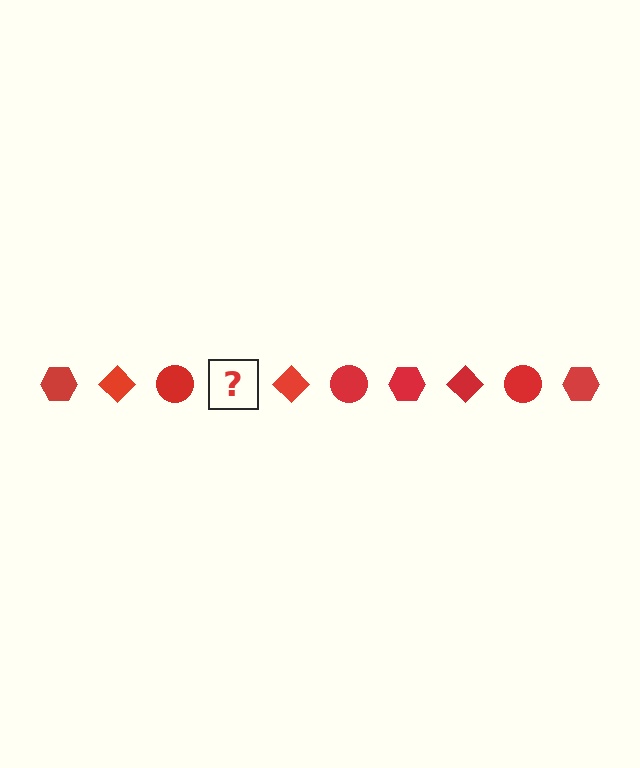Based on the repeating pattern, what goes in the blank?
The blank should be a red hexagon.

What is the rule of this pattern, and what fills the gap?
The rule is that the pattern cycles through hexagon, diamond, circle shapes in red. The gap should be filled with a red hexagon.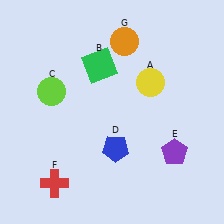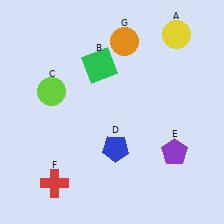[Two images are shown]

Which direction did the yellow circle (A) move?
The yellow circle (A) moved up.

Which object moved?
The yellow circle (A) moved up.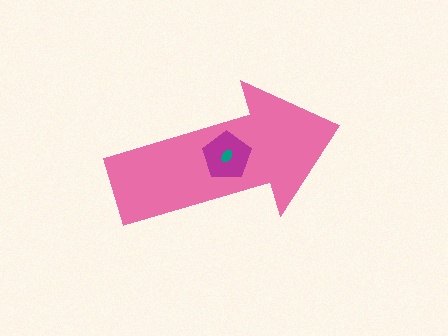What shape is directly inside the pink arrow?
The magenta pentagon.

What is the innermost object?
The teal ellipse.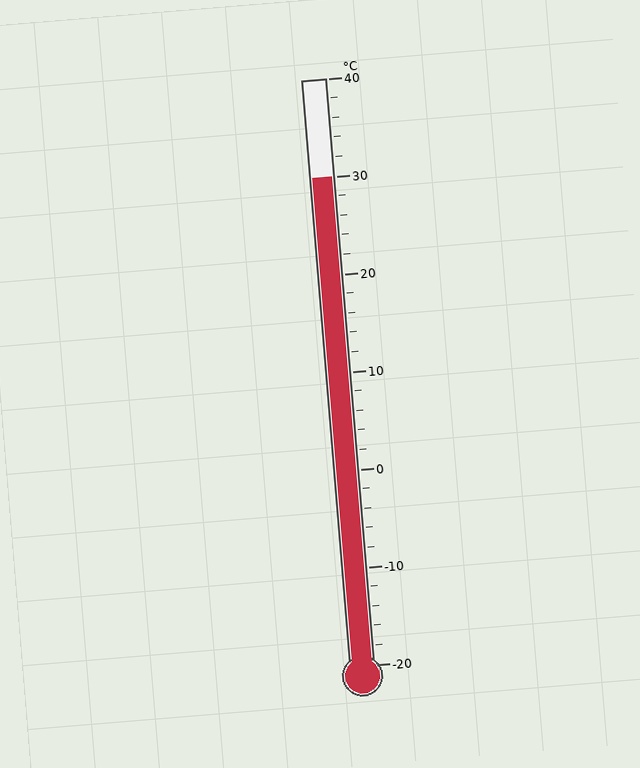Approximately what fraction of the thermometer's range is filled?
The thermometer is filled to approximately 85% of its range.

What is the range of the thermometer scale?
The thermometer scale ranges from -20°C to 40°C.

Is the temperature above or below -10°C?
The temperature is above -10°C.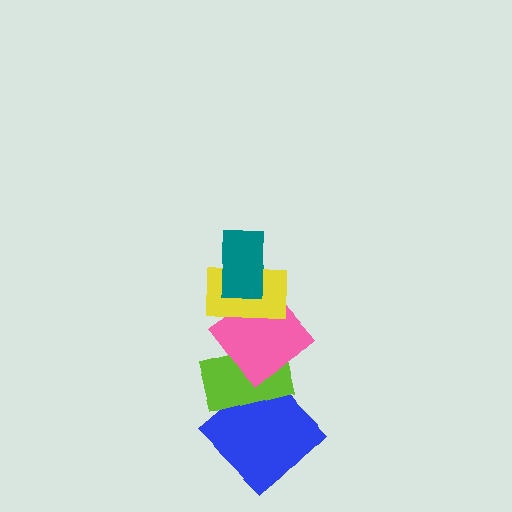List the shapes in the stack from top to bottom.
From top to bottom: the teal rectangle, the yellow rectangle, the pink diamond, the lime rectangle, the blue diamond.